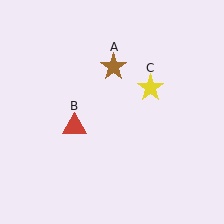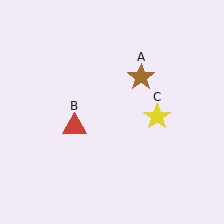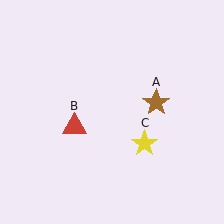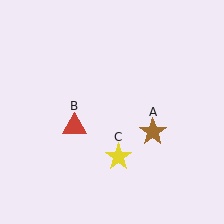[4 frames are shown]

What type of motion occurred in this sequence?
The brown star (object A), yellow star (object C) rotated clockwise around the center of the scene.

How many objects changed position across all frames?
2 objects changed position: brown star (object A), yellow star (object C).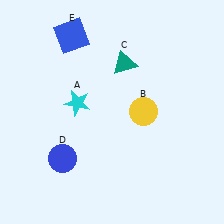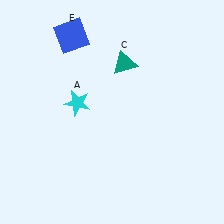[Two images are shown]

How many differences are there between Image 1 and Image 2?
There are 2 differences between the two images.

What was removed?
The yellow circle (B), the blue circle (D) were removed in Image 2.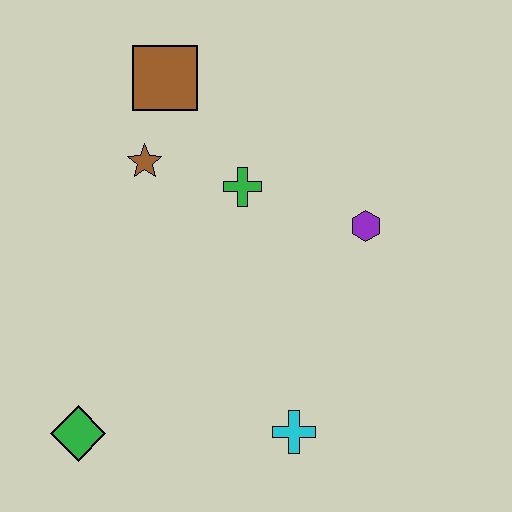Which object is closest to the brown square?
The brown star is closest to the brown square.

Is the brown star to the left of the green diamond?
No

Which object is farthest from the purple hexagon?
The green diamond is farthest from the purple hexagon.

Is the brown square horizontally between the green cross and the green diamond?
Yes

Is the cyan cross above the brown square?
No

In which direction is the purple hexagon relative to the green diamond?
The purple hexagon is to the right of the green diamond.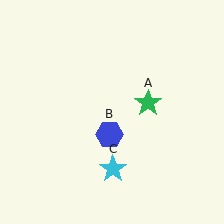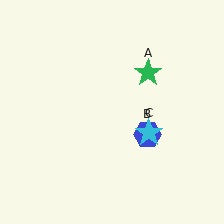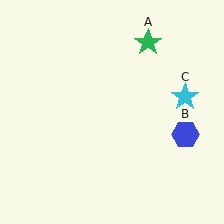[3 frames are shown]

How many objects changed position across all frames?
3 objects changed position: green star (object A), blue hexagon (object B), cyan star (object C).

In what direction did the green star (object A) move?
The green star (object A) moved up.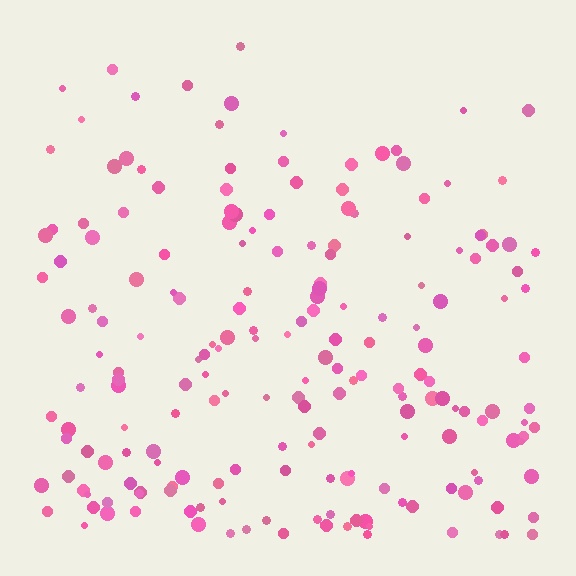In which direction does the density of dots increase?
From top to bottom, with the bottom side densest.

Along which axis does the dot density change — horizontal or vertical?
Vertical.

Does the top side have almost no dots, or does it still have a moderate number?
Still a moderate number, just noticeably fewer than the bottom.